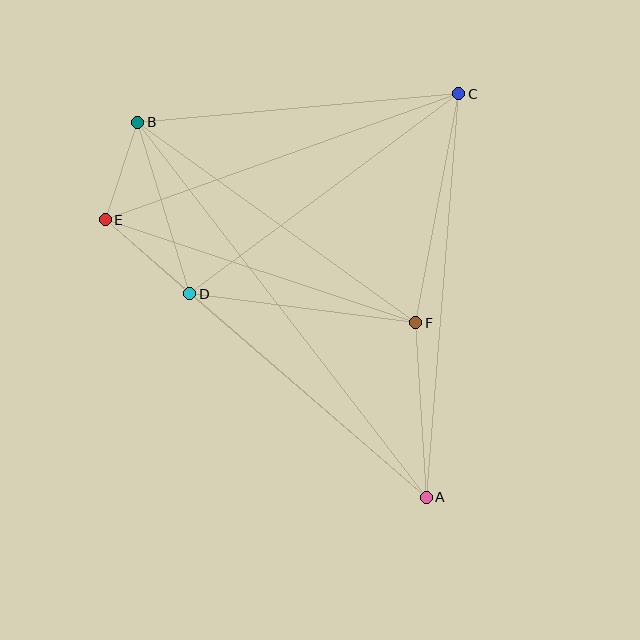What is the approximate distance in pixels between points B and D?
The distance between B and D is approximately 179 pixels.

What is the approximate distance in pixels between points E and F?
The distance between E and F is approximately 327 pixels.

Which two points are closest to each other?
Points B and E are closest to each other.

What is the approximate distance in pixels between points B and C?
The distance between B and C is approximately 323 pixels.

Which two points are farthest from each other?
Points A and B are farthest from each other.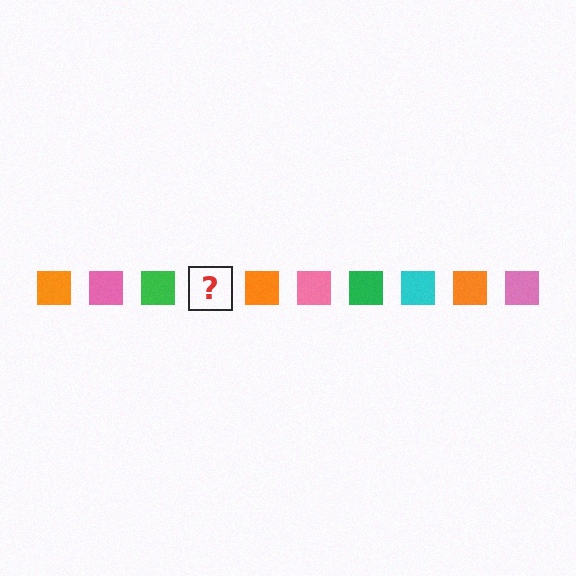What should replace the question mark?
The question mark should be replaced with a cyan square.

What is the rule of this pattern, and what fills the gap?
The rule is that the pattern cycles through orange, pink, green, cyan squares. The gap should be filled with a cyan square.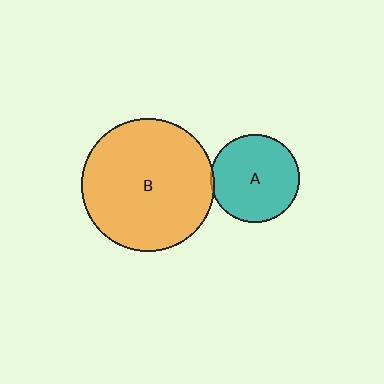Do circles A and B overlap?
Yes.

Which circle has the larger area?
Circle B (orange).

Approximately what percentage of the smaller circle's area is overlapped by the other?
Approximately 5%.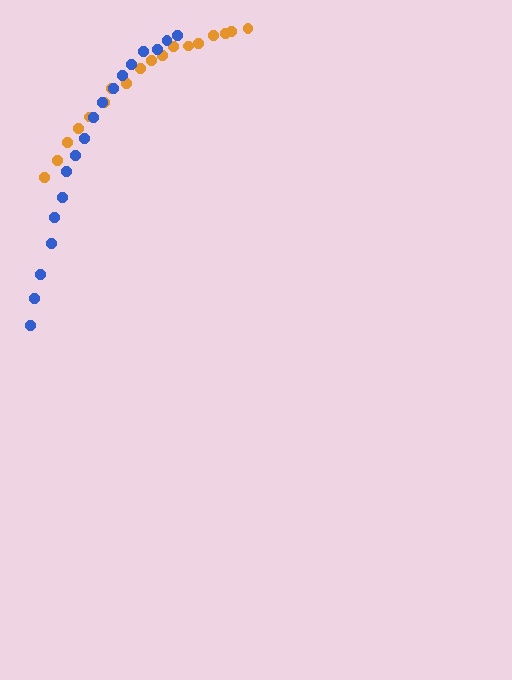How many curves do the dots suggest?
There are 2 distinct paths.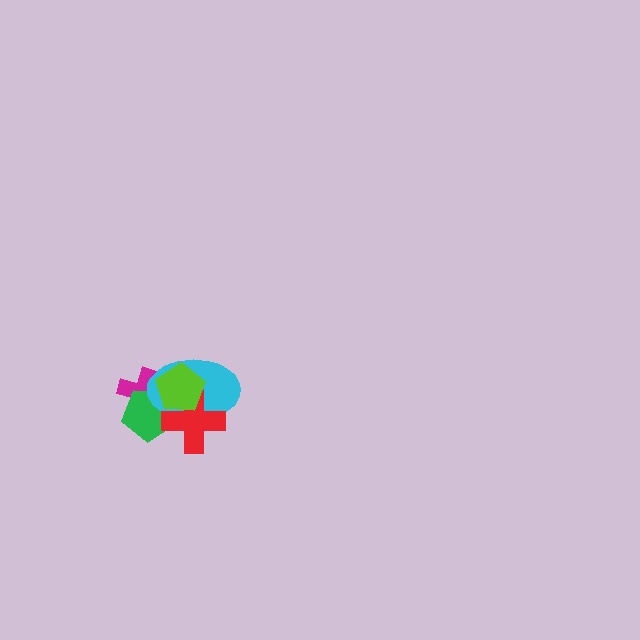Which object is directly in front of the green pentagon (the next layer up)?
The cyan ellipse is directly in front of the green pentagon.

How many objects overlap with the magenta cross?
3 objects overlap with the magenta cross.